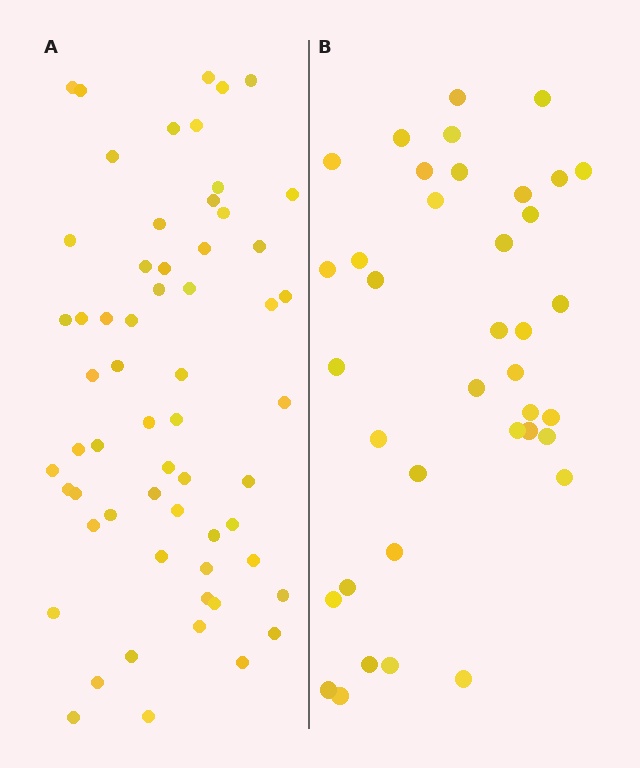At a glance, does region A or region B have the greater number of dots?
Region A (the left region) has more dots.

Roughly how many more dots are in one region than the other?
Region A has approximately 20 more dots than region B.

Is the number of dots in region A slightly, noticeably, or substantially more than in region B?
Region A has substantially more. The ratio is roughly 1.6 to 1.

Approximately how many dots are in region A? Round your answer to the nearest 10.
About 60 dots.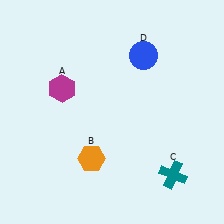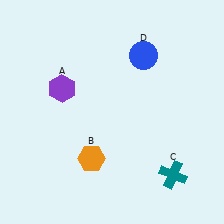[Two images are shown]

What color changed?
The hexagon (A) changed from magenta in Image 1 to purple in Image 2.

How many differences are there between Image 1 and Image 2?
There is 1 difference between the two images.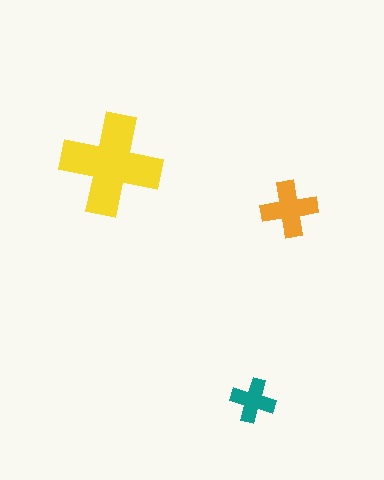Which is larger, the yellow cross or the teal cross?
The yellow one.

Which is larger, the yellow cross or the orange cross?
The yellow one.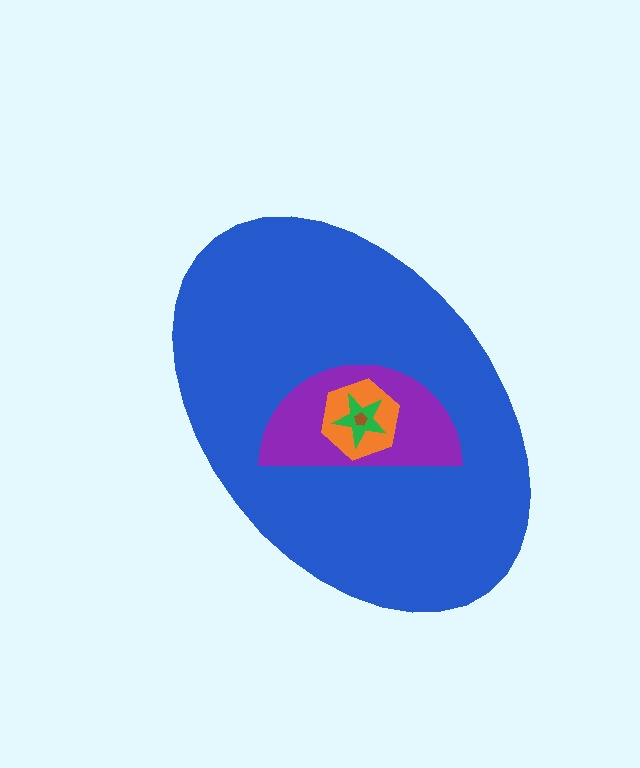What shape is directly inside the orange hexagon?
The green star.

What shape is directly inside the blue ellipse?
The purple semicircle.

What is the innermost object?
The brown pentagon.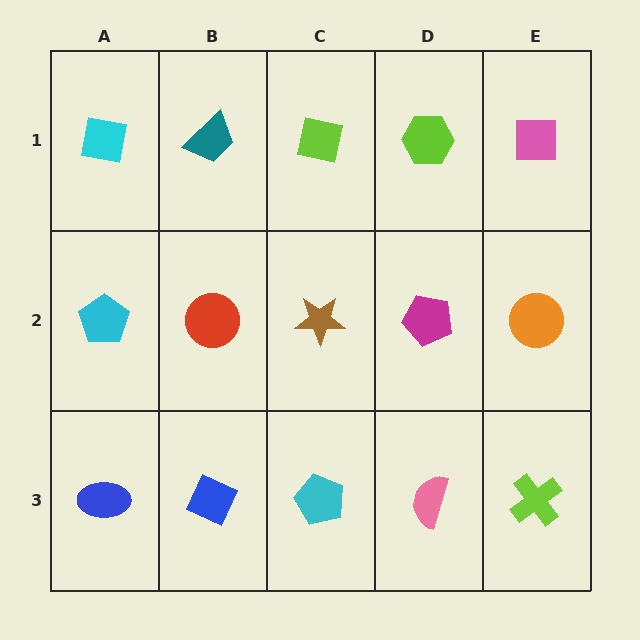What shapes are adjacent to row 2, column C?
A lime square (row 1, column C), a cyan pentagon (row 3, column C), a red circle (row 2, column B), a magenta pentagon (row 2, column D).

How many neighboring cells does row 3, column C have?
3.